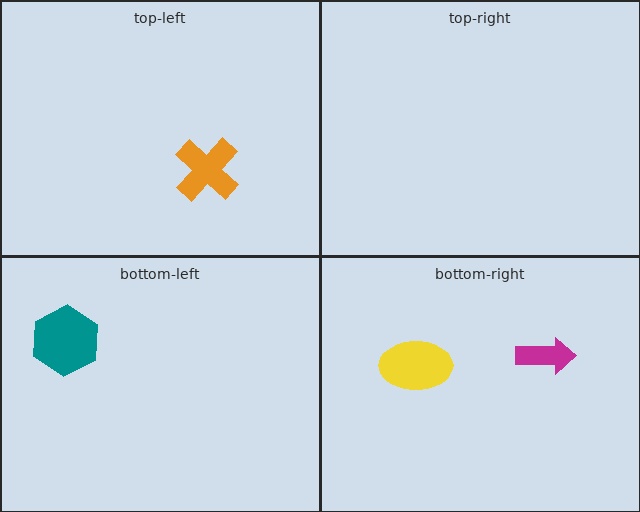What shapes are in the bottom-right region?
The yellow ellipse, the magenta arrow.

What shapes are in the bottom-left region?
The teal hexagon.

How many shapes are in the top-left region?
1.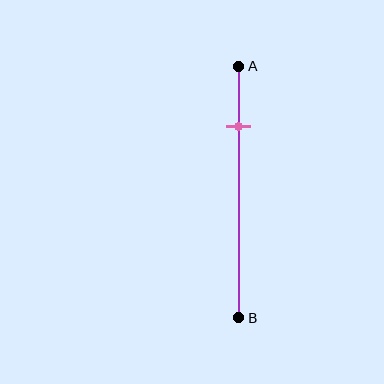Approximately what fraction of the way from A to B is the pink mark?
The pink mark is approximately 25% of the way from A to B.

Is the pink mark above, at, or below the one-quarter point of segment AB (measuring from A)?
The pink mark is approximately at the one-quarter point of segment AB.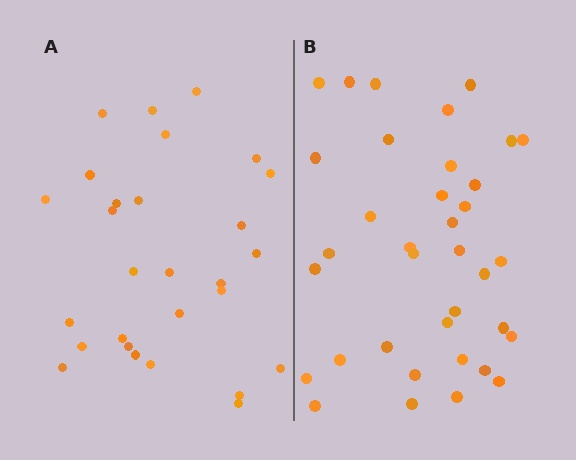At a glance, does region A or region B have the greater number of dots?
Region B (the right region) has more dots.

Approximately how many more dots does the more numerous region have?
Region B has roughly 8 or so more dots than region A.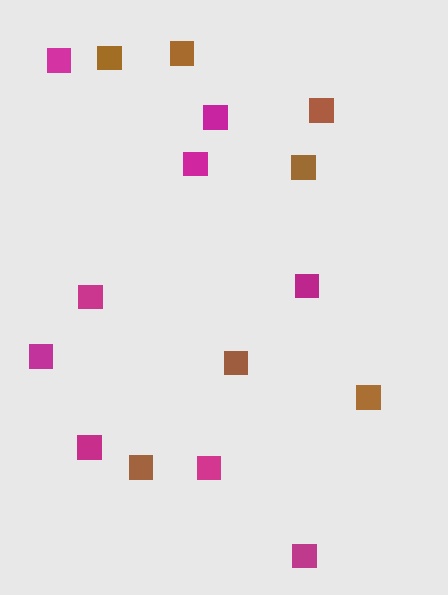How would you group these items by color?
There are 2 groups: one group of magenta squares (9) and one group of brown squares (7).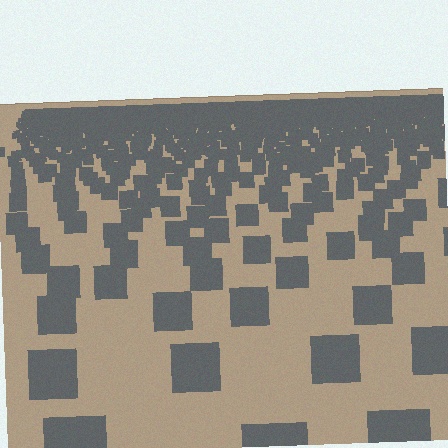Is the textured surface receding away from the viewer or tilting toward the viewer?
The surface is receding away from the viewer. Texture elements get smaller and denser toward the top.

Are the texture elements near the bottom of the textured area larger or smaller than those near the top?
Larger. Near the bottom, elements are closer to the viewer and appear at a bigger on-screen size.